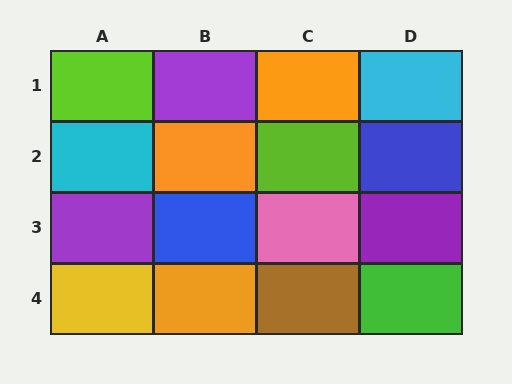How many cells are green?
1 cell is green.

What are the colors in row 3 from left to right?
Purple, blue, pink, purple.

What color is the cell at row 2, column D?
Blue.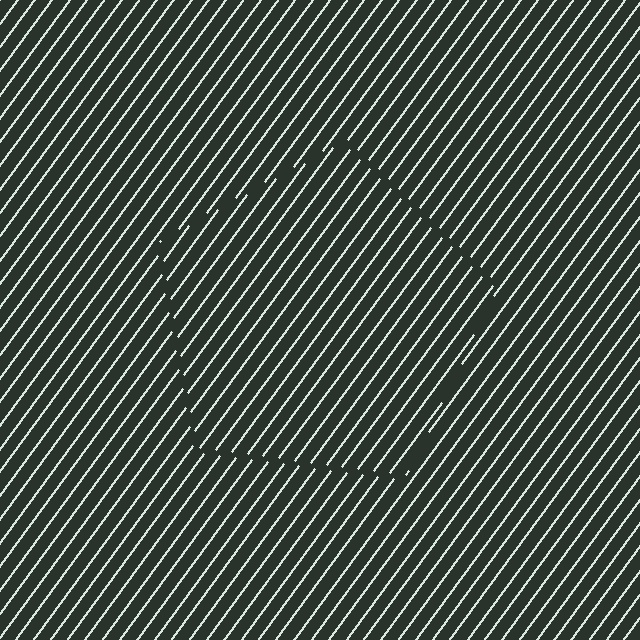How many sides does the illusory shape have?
5 sides — the line-ends trace a pentagon.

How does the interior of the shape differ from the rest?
The interior of the shape contains the same grating, shifted by half a period — the contour is defined by the phase discontinuity where line-ends from the inner and outer gratings abut.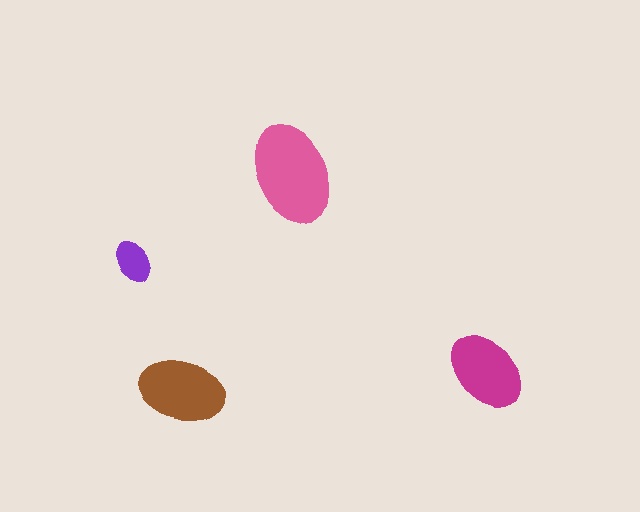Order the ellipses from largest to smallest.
the pink one, the brown one, the magenta one, the purple one.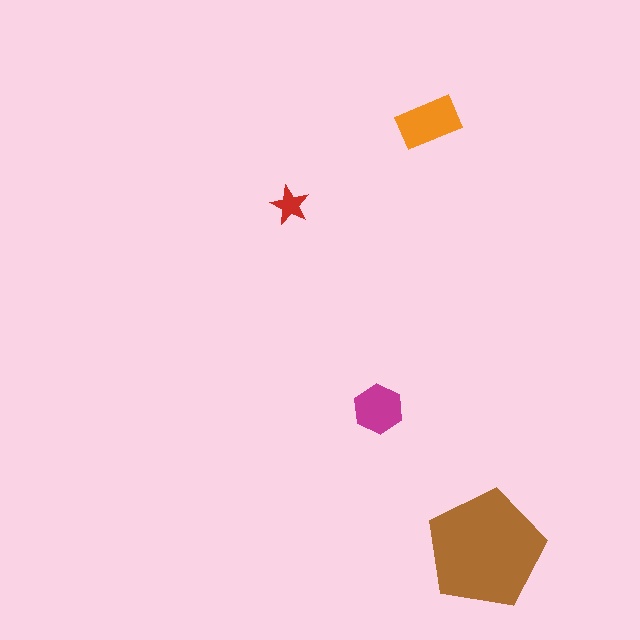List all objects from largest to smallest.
The brown pentagon, the orange rectangle, the magenta hexagon, the red star.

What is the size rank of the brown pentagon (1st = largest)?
1st.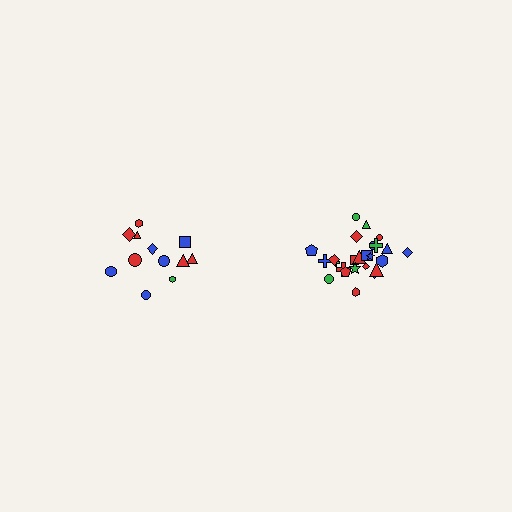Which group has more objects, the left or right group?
The right group.